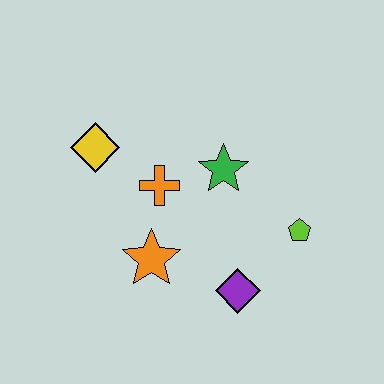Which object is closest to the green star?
The orange cross is closest to the green star.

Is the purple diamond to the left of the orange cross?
No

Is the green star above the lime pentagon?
Yes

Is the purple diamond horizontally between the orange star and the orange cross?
No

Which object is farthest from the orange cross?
The lime pentagon is farthest from the orange cross.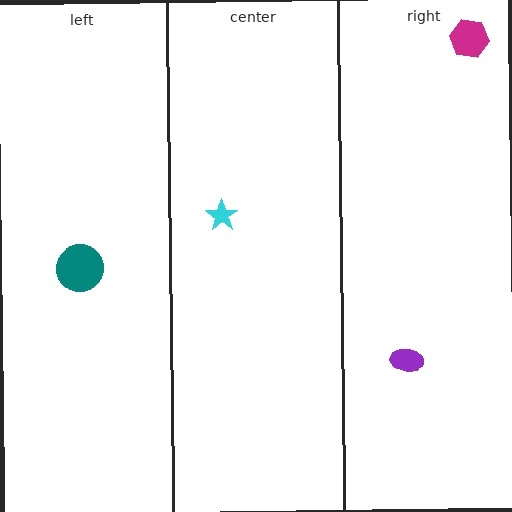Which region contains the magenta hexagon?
The right region.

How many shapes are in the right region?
2.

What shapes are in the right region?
The magenta hexagon, the purple ellipse.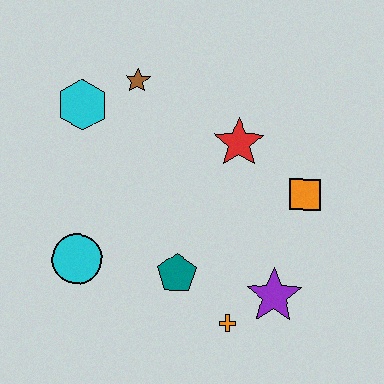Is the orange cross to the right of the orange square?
No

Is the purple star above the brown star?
No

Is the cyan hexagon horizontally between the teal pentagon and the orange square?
No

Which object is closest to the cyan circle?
The teal pentagon is closest to the cyan circle.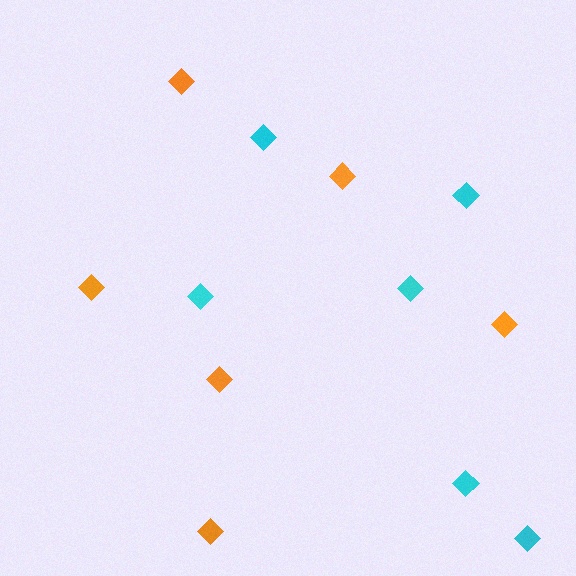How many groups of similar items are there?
There are 2 groups: one group of orange diamonds (6) and one group of cyan diamonds (6).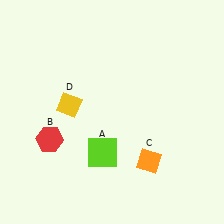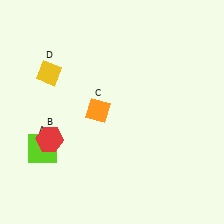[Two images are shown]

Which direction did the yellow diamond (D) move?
The yellow diamond (D) moved up.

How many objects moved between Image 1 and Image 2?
3 objects moved between the two images.